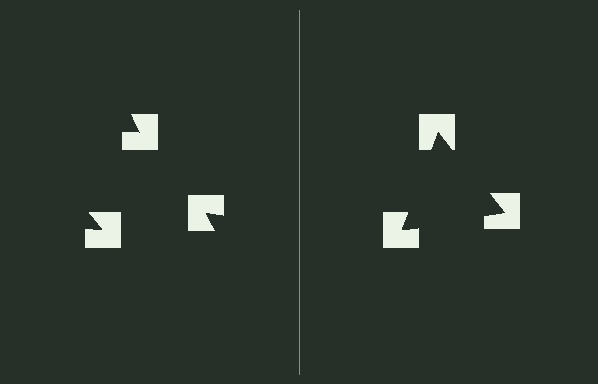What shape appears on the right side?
An illusory triangle.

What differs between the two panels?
The notched squares are positioned identically on both sides; only the wedge orientations differ. On the right they align to a triangle; on the left they are misaligned.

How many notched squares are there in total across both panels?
6 — 3 on each side.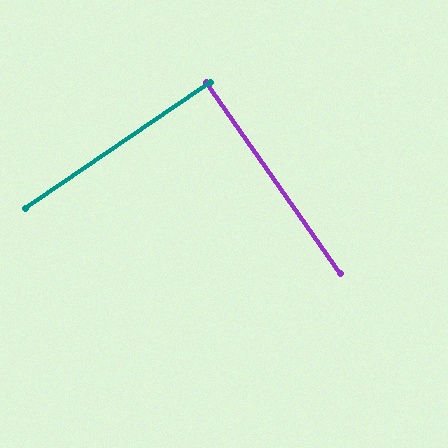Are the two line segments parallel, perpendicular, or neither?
Perpendicular — they meet at approximately 89°.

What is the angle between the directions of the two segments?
Approximately 89 degrees.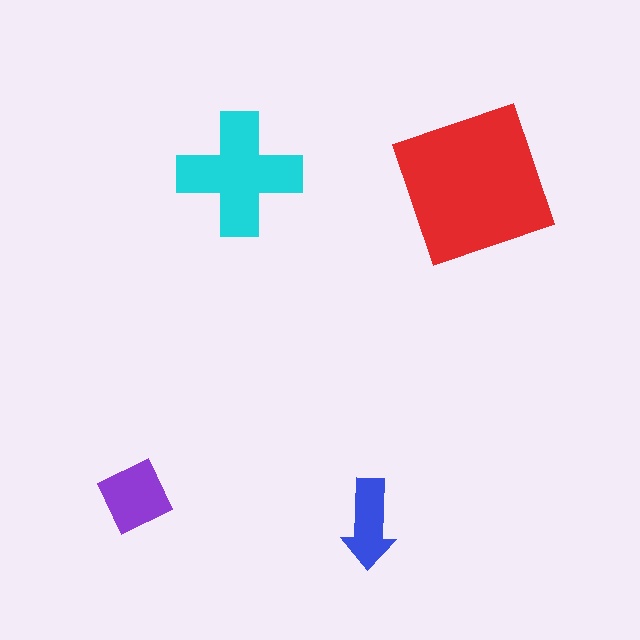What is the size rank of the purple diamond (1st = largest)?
3rd.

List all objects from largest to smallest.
The red square, the cyan cross, the purple diamond, the blue arrow.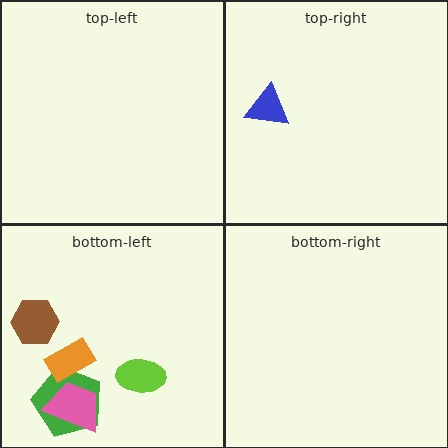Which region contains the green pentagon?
The bottom-left region.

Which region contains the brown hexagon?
The bottom-left region.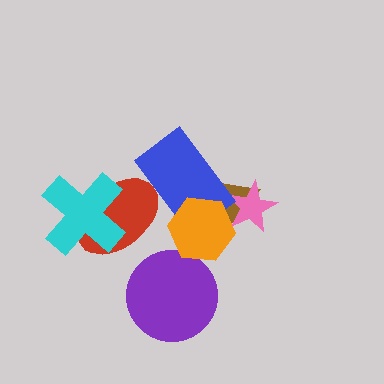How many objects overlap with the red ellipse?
2 objects overlap with the red ellipse.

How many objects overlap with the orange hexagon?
3 objects overlap with the orange hexagon.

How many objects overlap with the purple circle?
0 objects overlap with the purple circle.